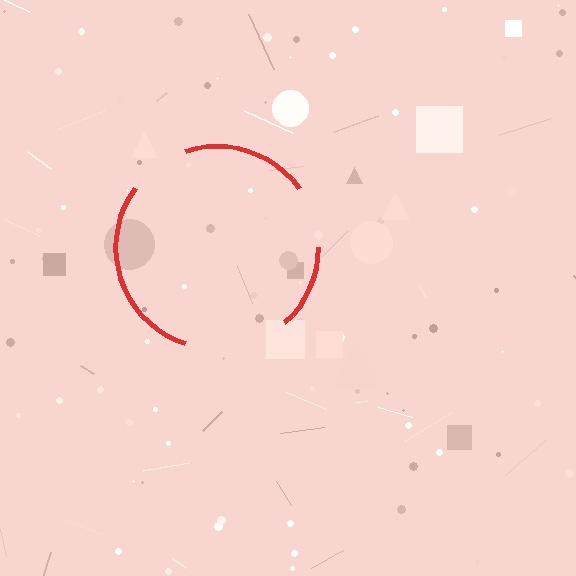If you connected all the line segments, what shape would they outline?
They would outline a circle.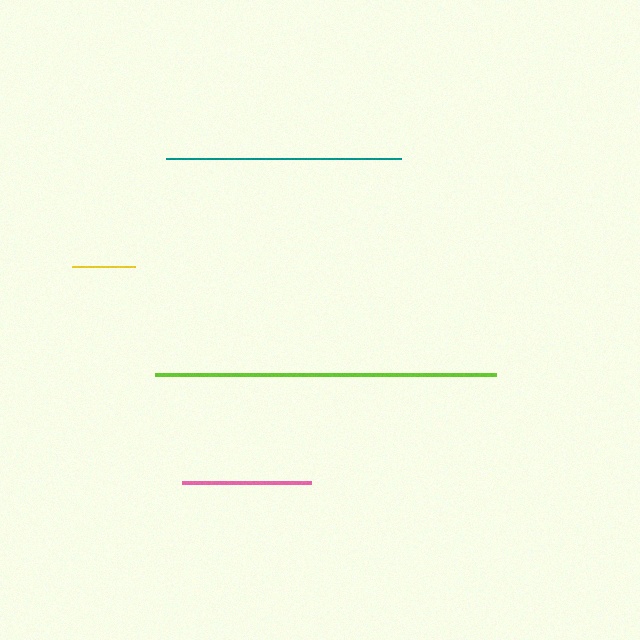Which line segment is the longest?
The lime line is the longest at approximately 341 pixels.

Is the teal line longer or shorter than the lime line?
The lime line is longer than the teal line.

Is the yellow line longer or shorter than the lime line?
The lime line is longer than the yellow line.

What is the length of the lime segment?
The lime segment is approximately 341 pixels long.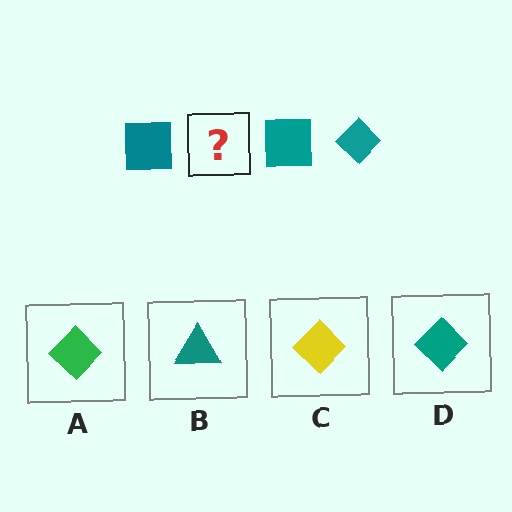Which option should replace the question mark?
Option D.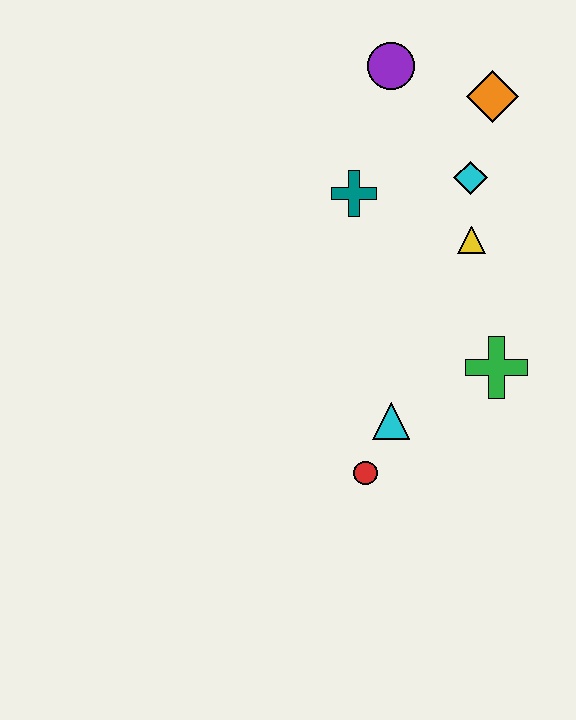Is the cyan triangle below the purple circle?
Yes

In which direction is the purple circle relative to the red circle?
The purple circle is above the red circle.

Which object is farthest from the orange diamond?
The red circle is farthest from the orange diamond.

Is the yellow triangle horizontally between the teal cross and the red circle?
No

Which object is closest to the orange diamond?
The cyan diamond is closest to the orange diamond.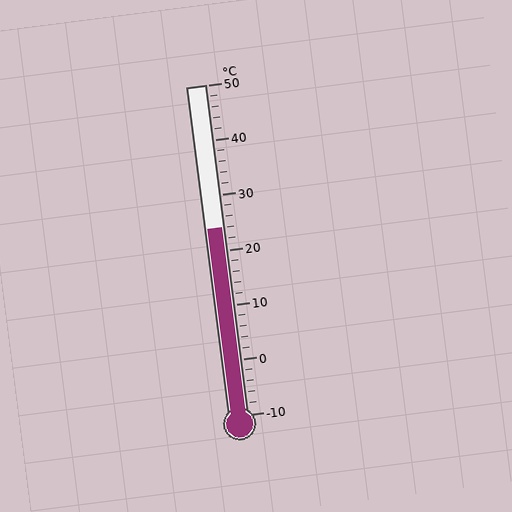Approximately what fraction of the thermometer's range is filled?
The thermometer is filled to approximately 55% of its range.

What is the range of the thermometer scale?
The thermometer scale ranges from -10°C to 50°C.